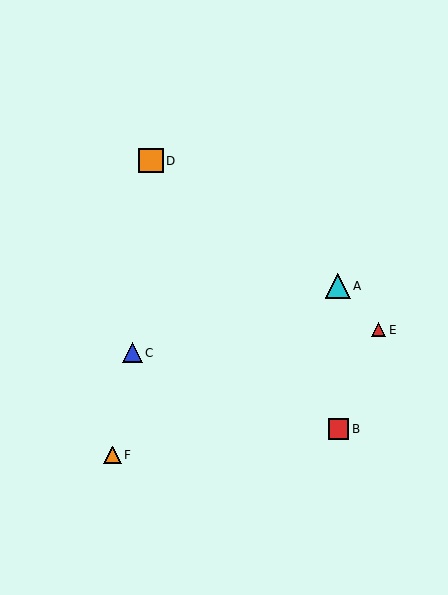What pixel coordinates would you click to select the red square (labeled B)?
Click at (338, 429) to select the red square B.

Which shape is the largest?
The cyan triangle (labeled A) is the largest.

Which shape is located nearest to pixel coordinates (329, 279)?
The cyan triangle (labeled A) at (338, 286) is nearest to that location.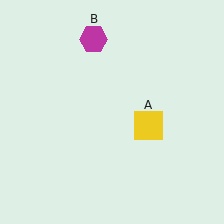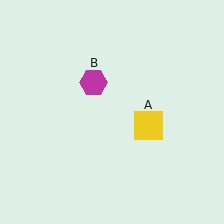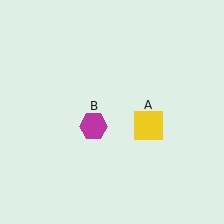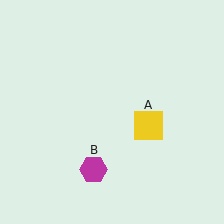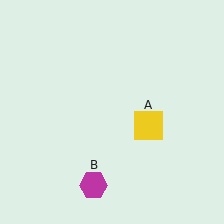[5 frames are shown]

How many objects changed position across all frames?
1 object changed position: magenta hexagon (object B).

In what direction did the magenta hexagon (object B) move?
The magenta hexagon (object B) moved down.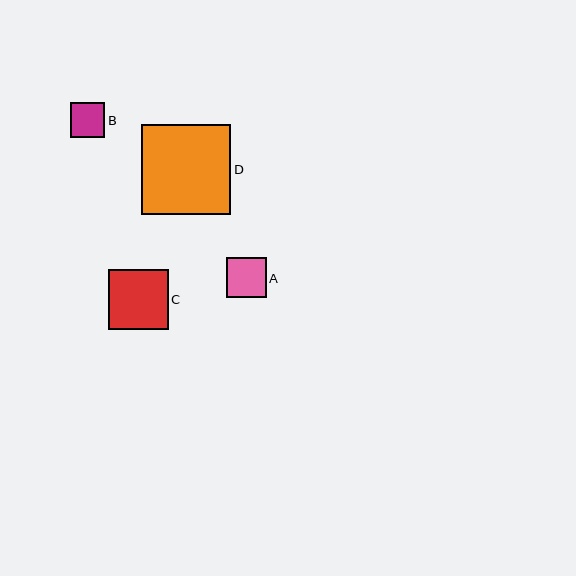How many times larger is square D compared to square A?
Square D is approximately 2.2 times the size of square A.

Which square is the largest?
Square D is the largest with a size of approximately 90 pixels.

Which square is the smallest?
Square B is the smallest with a size of approximately 34 pixels.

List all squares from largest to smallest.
From largest to smallest: D, C, A, B.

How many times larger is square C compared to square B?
Square C is approximately 1.7 times the size of square B.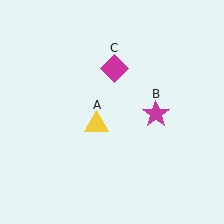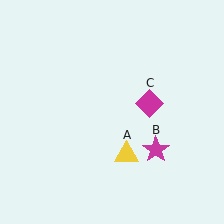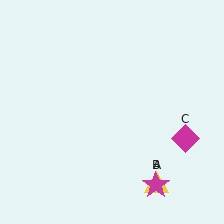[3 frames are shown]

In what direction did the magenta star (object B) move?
The magenta star (object B) moved down.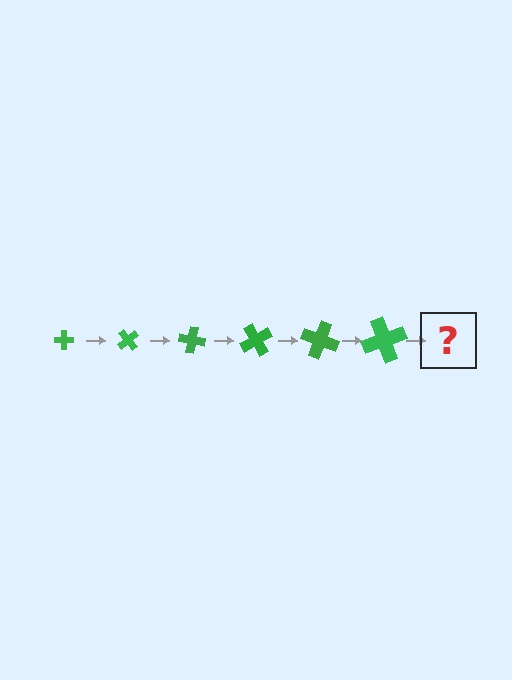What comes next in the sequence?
The next element should be a cross, larger than the previous one and rotated 300 degrees from the start.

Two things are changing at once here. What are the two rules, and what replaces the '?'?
The two rules are that the cross grows larger each step and it rotates 50 degrees each step. The '?' should be a cross, larger than the previous one and rotated 300 degrees from the start.